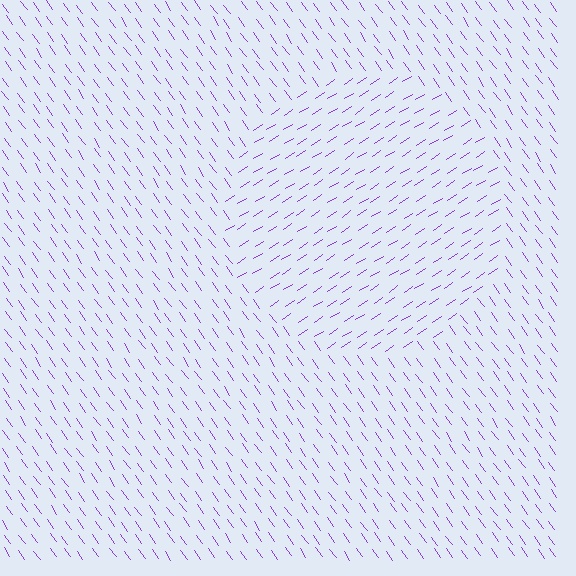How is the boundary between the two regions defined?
The boundary is defined purely by a change in line orientation (approximately 87 degrees difference). All lines are the same color and thickness.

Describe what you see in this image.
The image is filled with small purple line segments. A circle region in the image has lines oriented differently from the surrounding lines, creating a visible texture boundary.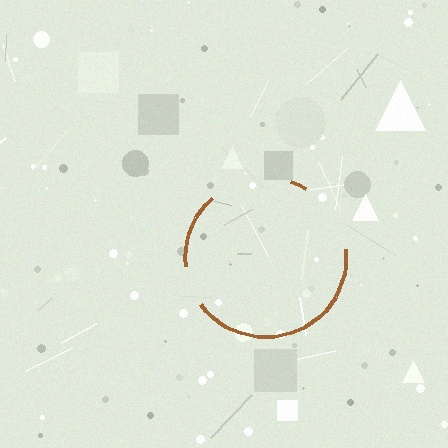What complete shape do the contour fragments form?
The contour fragments form a circle.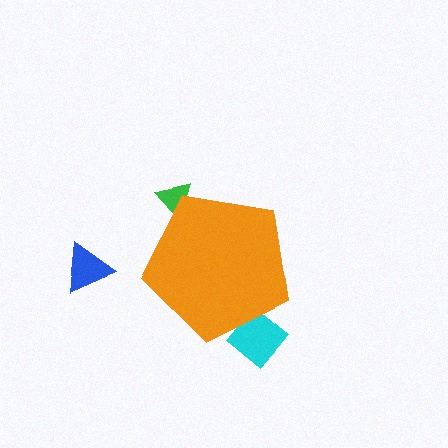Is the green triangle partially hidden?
Yes, the green triangle is partially hidden behind the orange pentagon.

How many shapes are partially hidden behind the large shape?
2 shapes are partially hidden.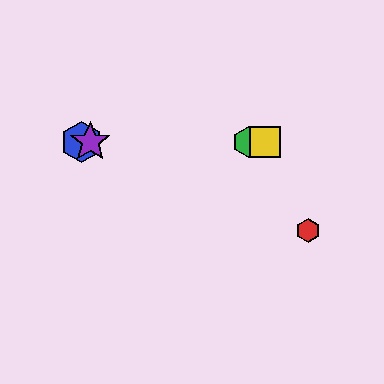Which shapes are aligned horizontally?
The blue hexagon, the green hexagon, the yellow square, the purple star are aligned horizontally.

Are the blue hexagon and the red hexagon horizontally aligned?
No, the blue hexagon is at y≈142 and the red hexagon is at y≈231.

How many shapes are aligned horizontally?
4 shapes (the blue hexagon, the green hexagon, the yellow square, the purple star) are aligned horizontally.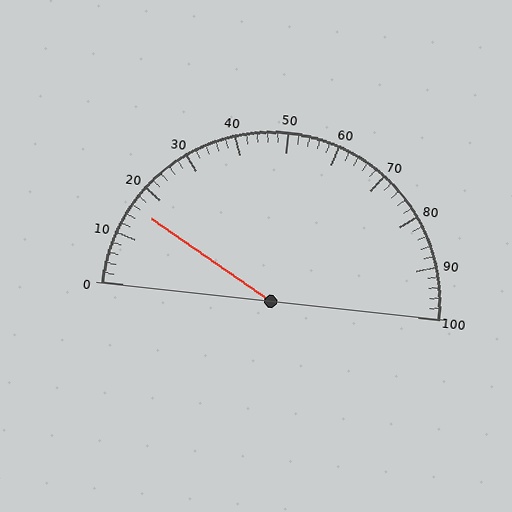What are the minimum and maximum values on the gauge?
The gauge ranges from 0 to 100.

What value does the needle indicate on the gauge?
The needle indicates approximately 16.